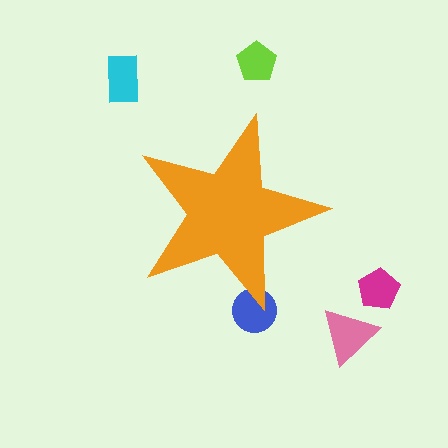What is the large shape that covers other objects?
An orange star.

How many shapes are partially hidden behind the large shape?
1 shape is partially hidden.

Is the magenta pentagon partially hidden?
No, the magenta pentagon is fully visible.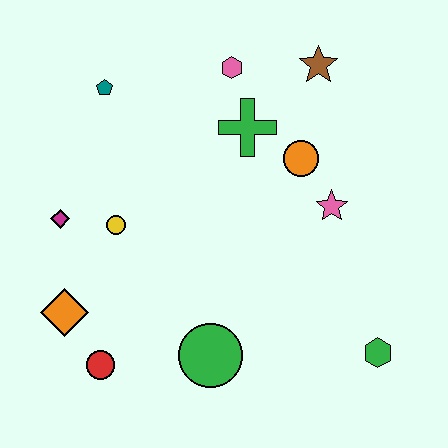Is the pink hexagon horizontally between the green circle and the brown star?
Yes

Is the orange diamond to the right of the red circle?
No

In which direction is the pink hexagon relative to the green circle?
The pink hexagon is above the green circle.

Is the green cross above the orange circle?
Yes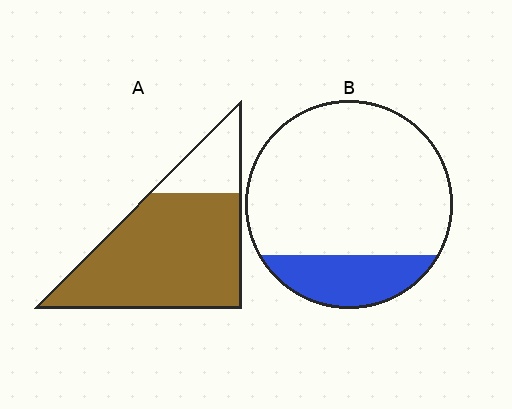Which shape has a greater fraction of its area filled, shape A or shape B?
Shape A.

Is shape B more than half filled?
No.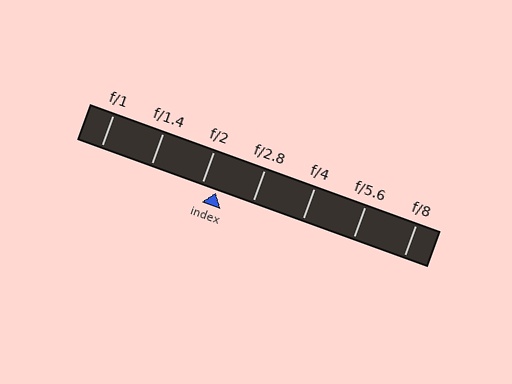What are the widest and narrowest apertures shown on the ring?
The widest aperture shown is f/1 and the narrowest is f/8.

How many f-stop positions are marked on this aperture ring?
There are 7 f-stop positions marked.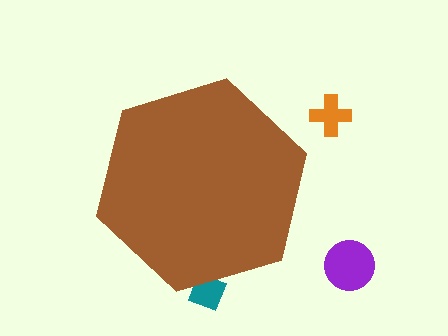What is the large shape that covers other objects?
A brown hexagon.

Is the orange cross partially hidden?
No, the orange cross is fully visible.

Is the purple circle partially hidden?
No, the purple circle is fully visible.